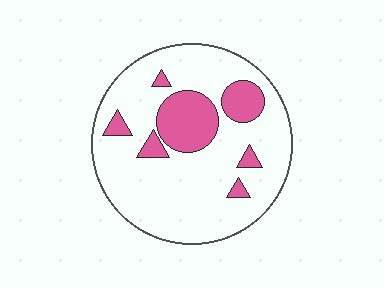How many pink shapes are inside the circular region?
7.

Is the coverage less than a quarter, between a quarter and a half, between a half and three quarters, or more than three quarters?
Less than a quarter.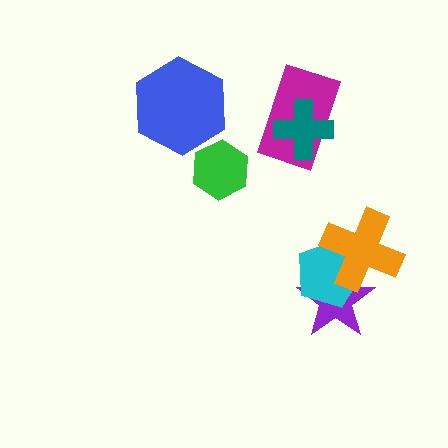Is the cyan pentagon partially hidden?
Yes, it is partially covered by another shape.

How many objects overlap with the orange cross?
2 objects overlap with the orange cross.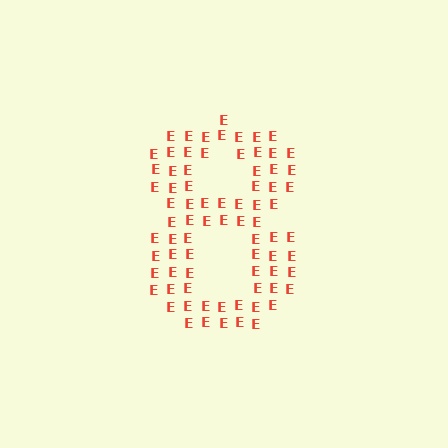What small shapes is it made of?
It is made of small letter E's.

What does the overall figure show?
The overall figure shows the digit 8.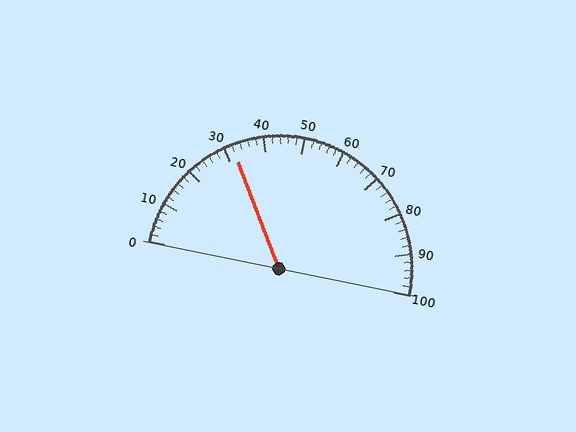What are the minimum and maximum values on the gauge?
The gauge ranges from 0 to 100.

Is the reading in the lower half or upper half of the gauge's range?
The reading is in the lower half of the range (0 to 100).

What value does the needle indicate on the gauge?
The needle indicates approximately 32.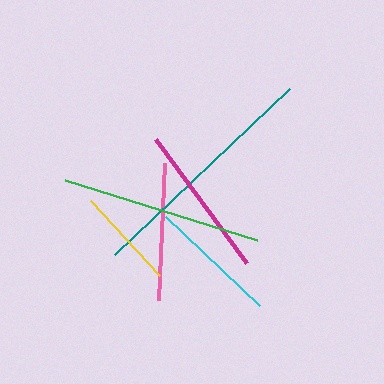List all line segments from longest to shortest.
From longest to shortest: teal, green, magenta, pink, cyan, yellow.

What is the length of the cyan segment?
The cyan segment is approximately 129 pixels long.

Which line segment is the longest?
The teal line is the longest at approximately 242 pixels.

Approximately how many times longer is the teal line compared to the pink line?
The teal line is approximately 1.8 times the length of the pink line.